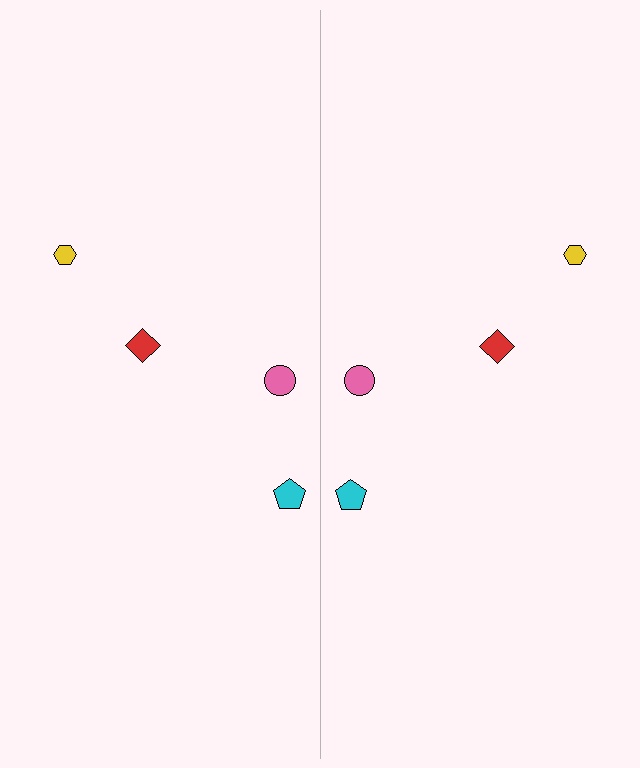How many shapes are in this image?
There are 8 shapes in this image.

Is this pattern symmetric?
Yes, this pattern has bilateral (reflection) symmetry.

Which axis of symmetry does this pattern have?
The pattern has a vertical axis of symmetry running through the center of the image.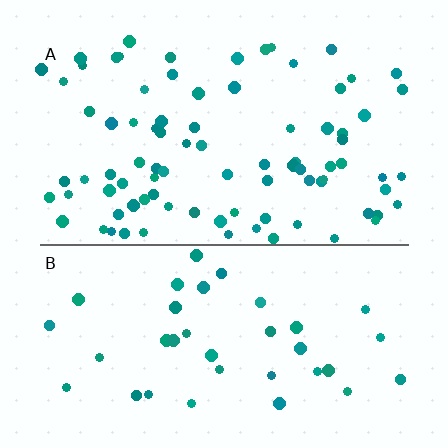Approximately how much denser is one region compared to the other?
Approximately 2.3× — region A over region B.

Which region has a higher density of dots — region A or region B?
A (the top).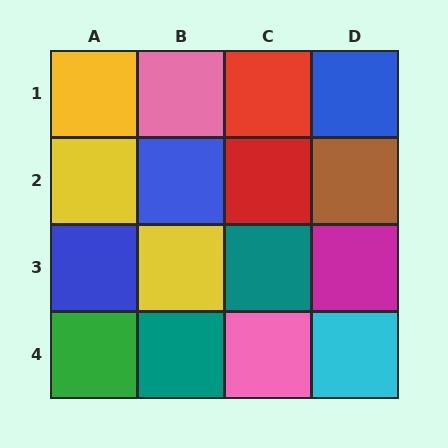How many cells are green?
1 cell is green.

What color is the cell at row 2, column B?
Blue.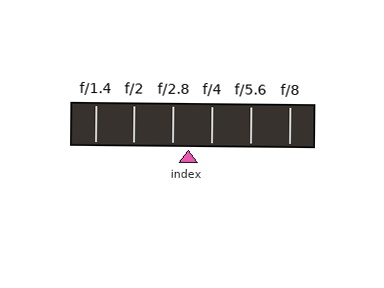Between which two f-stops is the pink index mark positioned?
The index mark is between f/2.8 and f/4.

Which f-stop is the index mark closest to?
The index mark is closest to f/2.8.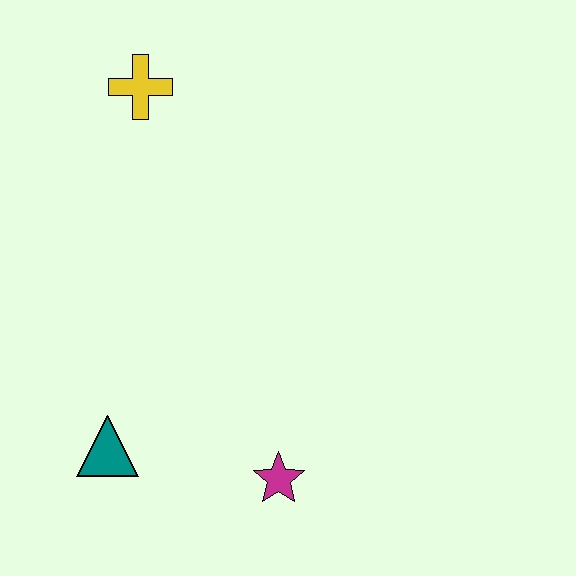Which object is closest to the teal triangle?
The magenta star is closest to the teal triangle.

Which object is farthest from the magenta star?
The yellow cross is farthest from the magenta star.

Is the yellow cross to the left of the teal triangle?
No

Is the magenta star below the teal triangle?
Yes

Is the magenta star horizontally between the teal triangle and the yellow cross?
No